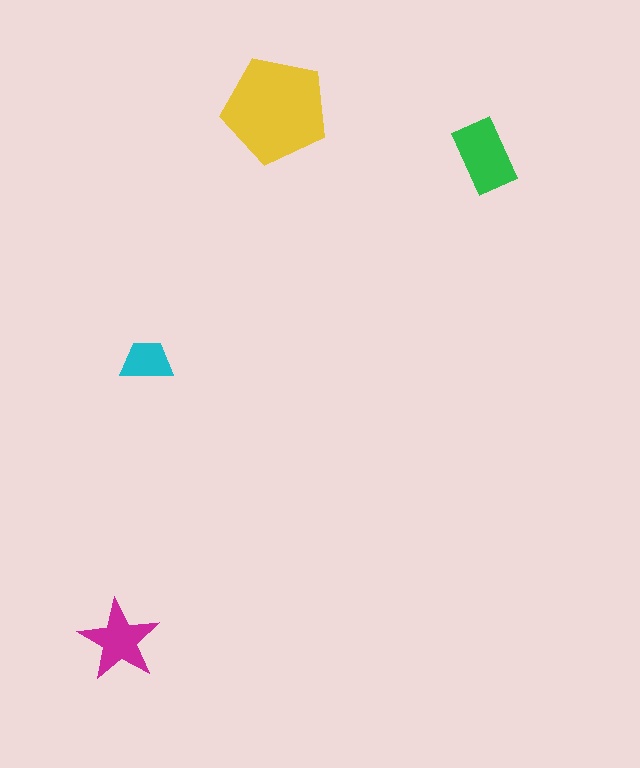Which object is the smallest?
The cyan trapezoid.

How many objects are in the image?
There are 4 objects in the image.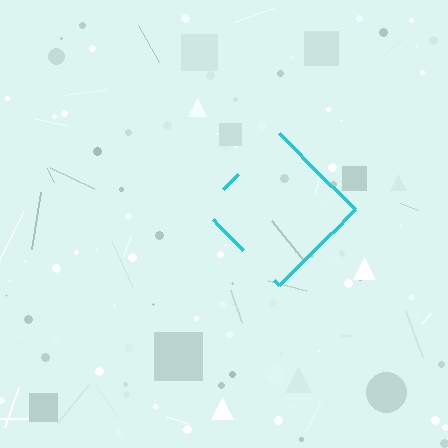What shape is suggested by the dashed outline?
The dashed outline suggests a diamond.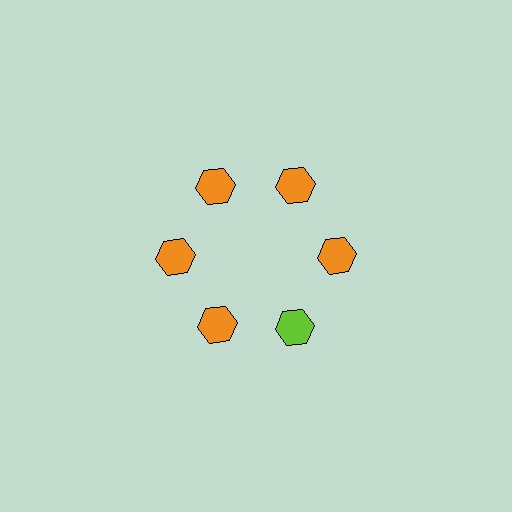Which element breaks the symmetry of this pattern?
The lime hexagon at roughly the 5 o'clock position breaks the symmetry. All other shapes are orange hexagons.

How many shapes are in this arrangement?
There are 6 shapes arranged in a ring pattern.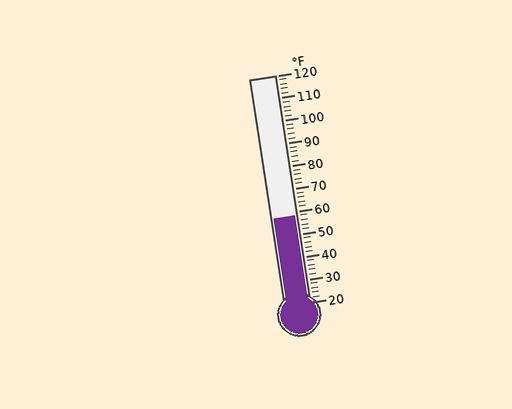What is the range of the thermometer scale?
The thermometer scale ranges from 20°F to 120°F.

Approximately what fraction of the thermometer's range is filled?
The thermometer is filled to approximately 40% of its range.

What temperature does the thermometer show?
The thermometer shows approximately 58°F.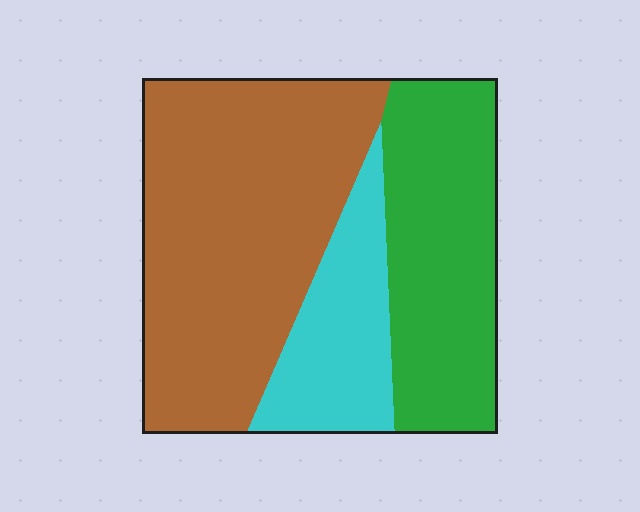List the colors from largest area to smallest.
From largest to smallest: brown, green, cyan.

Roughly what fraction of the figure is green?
Green takes up about one third (1/3) of the figure.